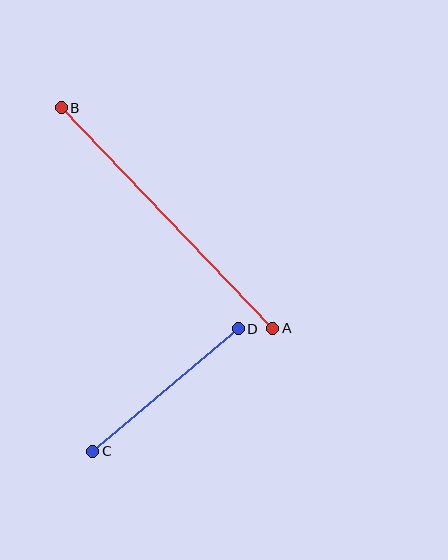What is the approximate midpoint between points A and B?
The midpoint is at approximately (167, 218) pixels.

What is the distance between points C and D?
The distance is approximately 190 pixels.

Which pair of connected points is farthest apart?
Points A and B are farthest apart.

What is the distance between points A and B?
The distance is approximately 306 pixels.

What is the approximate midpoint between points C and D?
The midpoint is at approximately (165, 390) pixels.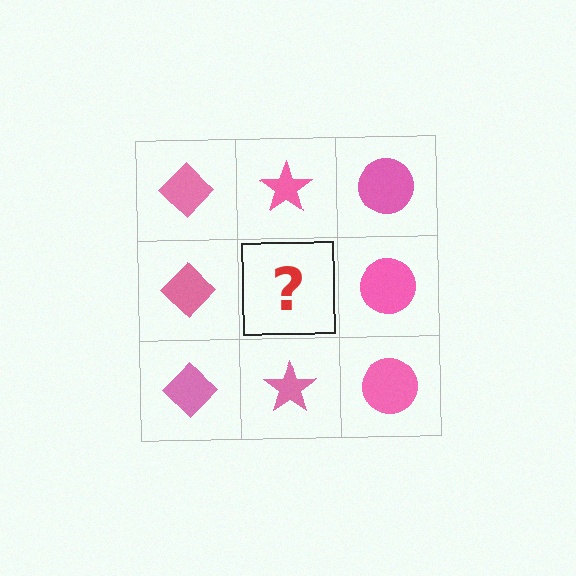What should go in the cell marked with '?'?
The missing cell should contain a pink star.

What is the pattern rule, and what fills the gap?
The rule is that each column has a consistent shape. The gap should be filled with a pink star.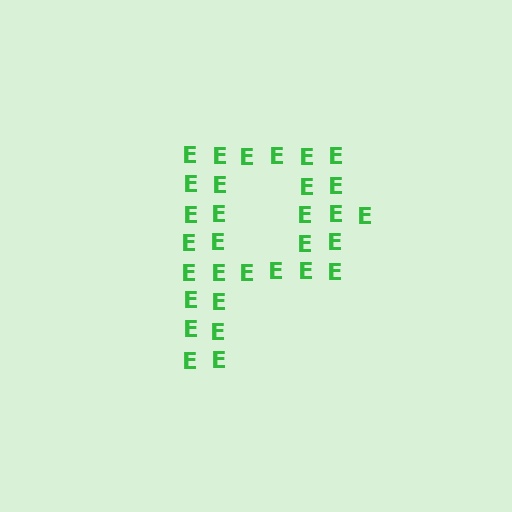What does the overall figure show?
The overall figure shows the letter P.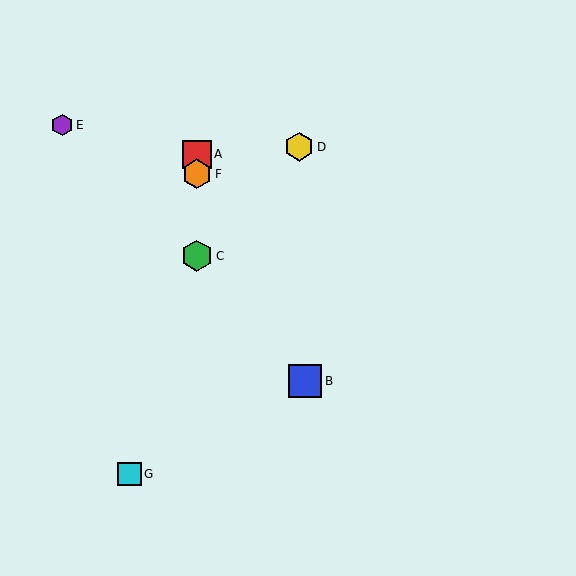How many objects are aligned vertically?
3 objects (A, C, F) are aligned vertically.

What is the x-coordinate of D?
Object D is at x≈299.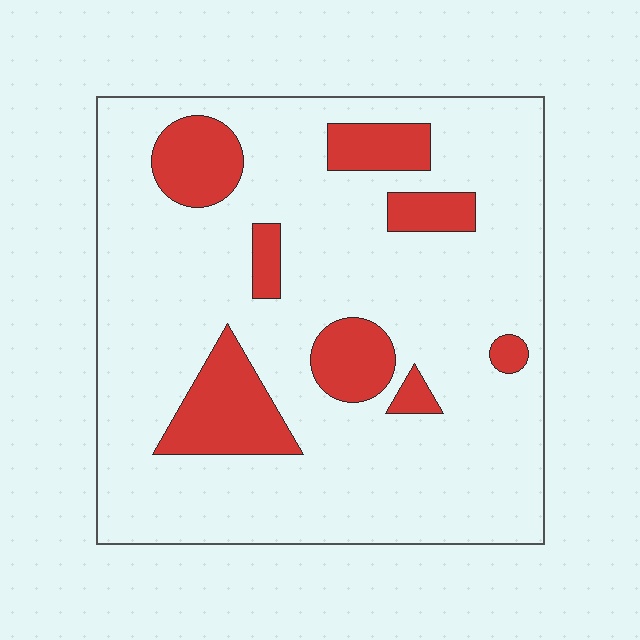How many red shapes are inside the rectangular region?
8.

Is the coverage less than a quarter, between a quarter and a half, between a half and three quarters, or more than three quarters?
Less than a quarter.